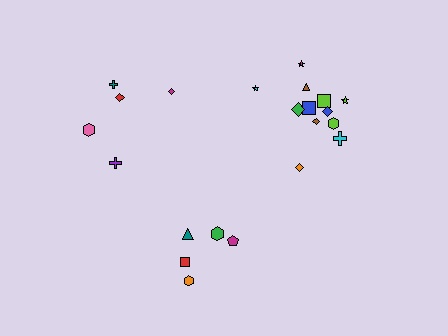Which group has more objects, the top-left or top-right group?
The top-right group.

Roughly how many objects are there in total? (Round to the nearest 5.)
Roughly 20 objects in total.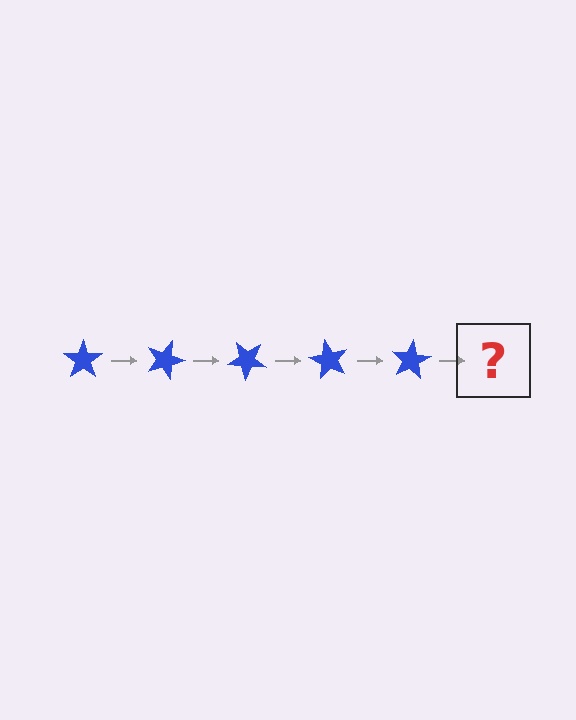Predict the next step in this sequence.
The next step is a blue star rotated 100 degrees.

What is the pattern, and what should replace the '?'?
The pattern is that the star rotates 20 degrees each step. The '?' should be a blue star rotated 100 degrees.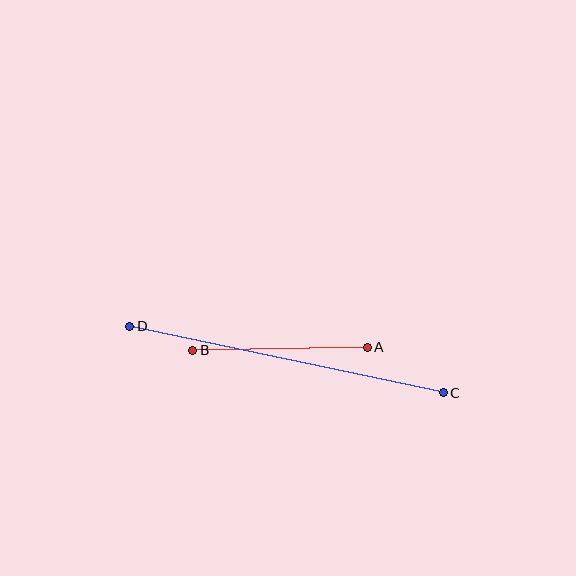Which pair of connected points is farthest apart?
Points C and D are farthest apart.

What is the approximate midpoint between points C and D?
The midpoint is at approximately (287, 360) pixels.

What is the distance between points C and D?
The distance is approximately 320 pixels.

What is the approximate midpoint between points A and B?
The midpoint is at approximately (280, 349) pixels.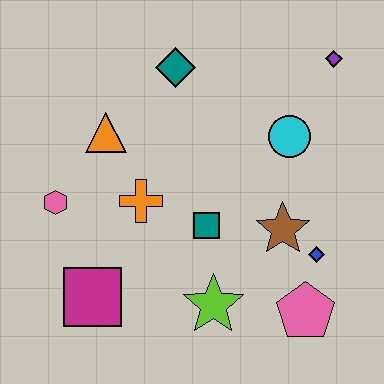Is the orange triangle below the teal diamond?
Yes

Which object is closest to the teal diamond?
The orange triangle is closest to the teal diamond.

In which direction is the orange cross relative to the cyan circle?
The orange cross is to the left of the cyan circle.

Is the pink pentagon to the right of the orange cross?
Yes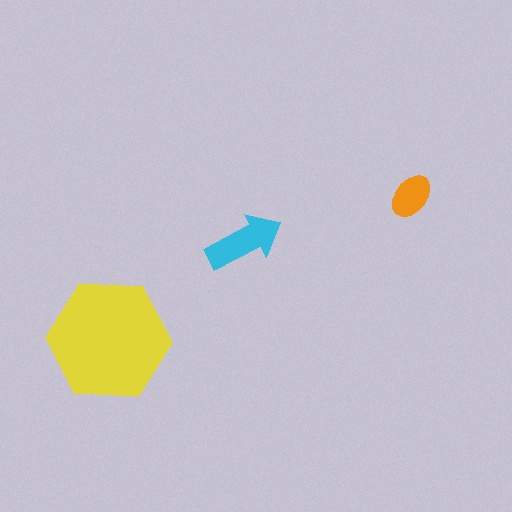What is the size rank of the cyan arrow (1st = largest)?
2nd.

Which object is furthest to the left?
The yellow hexagon is leftmost.